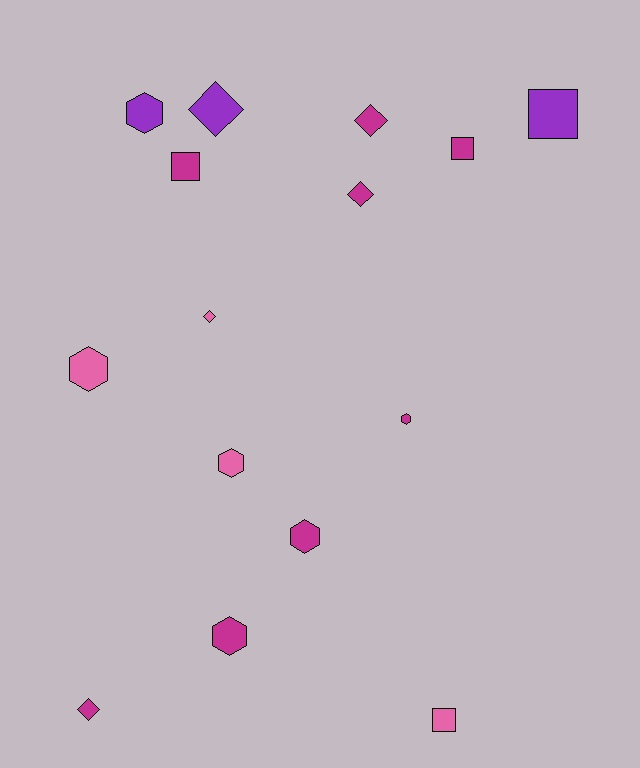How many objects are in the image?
There are 15 objects.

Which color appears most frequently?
Magenta, with 8 objects.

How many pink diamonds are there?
There is 1 pink diamond.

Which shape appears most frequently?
Hexagon, with 6 objects.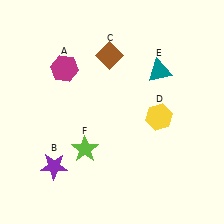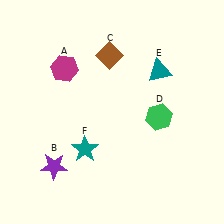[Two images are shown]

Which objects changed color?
D changed from yellow to green. F changed from lime to teal.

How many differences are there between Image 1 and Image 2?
There are 2 differences between the two images.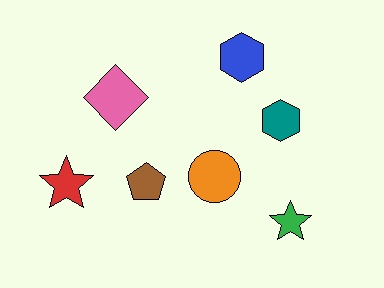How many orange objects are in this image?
There is 1 orange object.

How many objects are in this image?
There are 7 objects.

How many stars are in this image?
There are 2 stars.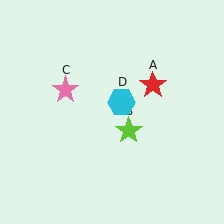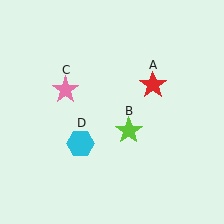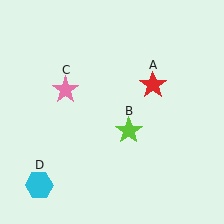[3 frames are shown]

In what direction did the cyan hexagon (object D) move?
The cyan hexagon (object D) moved down and to the left.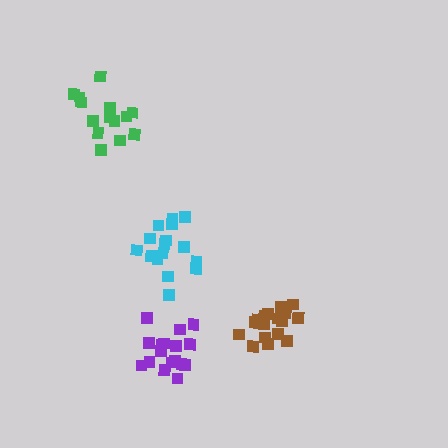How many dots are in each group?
Group 1: 15 dots, Group 2: 19 dots, Group 3: 16 dots, Group 4: 17 dots (67 total).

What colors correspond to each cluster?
The clusters are colored: green, brown, cyan, purple.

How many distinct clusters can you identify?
There are 4 distinct clusters.